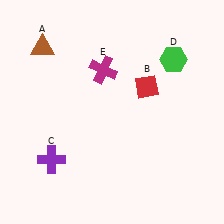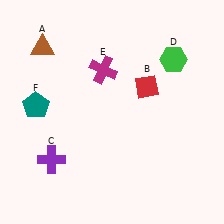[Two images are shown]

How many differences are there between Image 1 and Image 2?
There is 1 difference between the two images.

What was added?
A teal pentagon (F) was added in Image 2.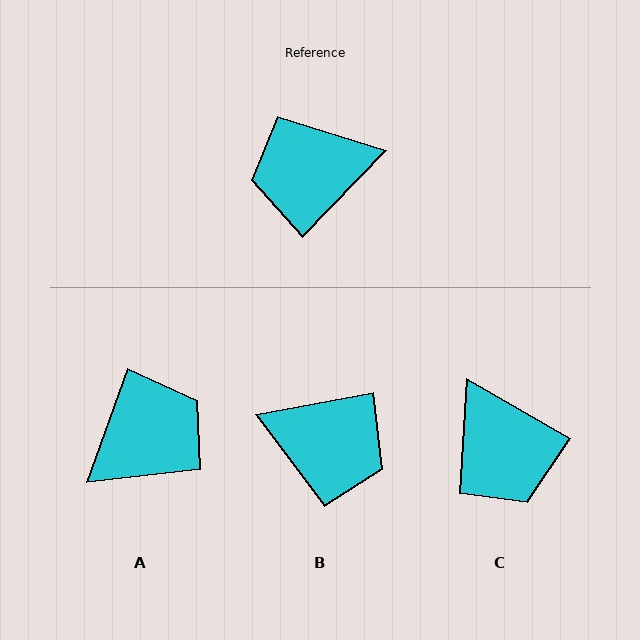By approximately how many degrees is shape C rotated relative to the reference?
Approximately 104 degrees counter-clockwise.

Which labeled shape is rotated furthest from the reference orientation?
A, about 156 degrees away.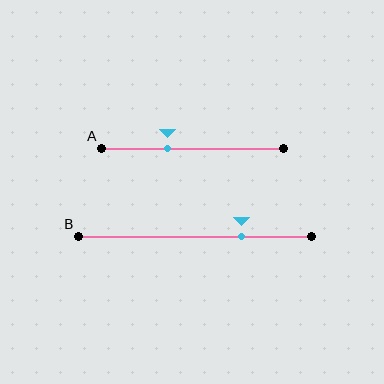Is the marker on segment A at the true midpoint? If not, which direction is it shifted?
No, the marker on segment A is shifted to the left by about 14% of the segment length.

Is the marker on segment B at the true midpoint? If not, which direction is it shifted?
No, the marker on segment B is shifted to the right by about 20% of the segment length.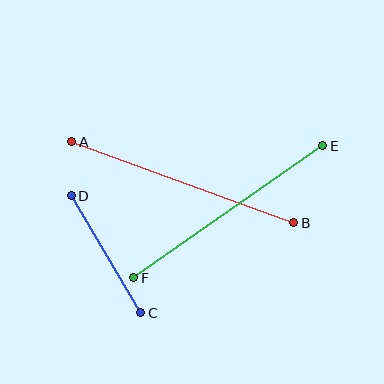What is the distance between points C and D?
The distance is approximately 136 pixels.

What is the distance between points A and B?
The distance is approximately 237 pixels.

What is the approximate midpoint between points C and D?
The midpoint is at approximately (106, 254) pixels.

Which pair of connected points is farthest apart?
Points A and B are farthest apart.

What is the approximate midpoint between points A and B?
The midpoint is at approximately (183, 182) pixels.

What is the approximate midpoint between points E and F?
The midpoint is at approximately (228, 212) pixels.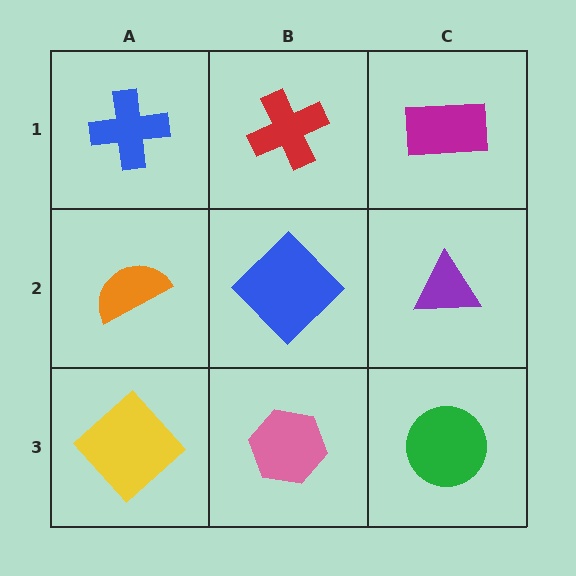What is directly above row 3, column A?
An orange semicircle.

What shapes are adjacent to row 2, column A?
A blue cross (row 1, column A), a yellow diamond (row 3, column A), a blue diamond (row 2, column B).